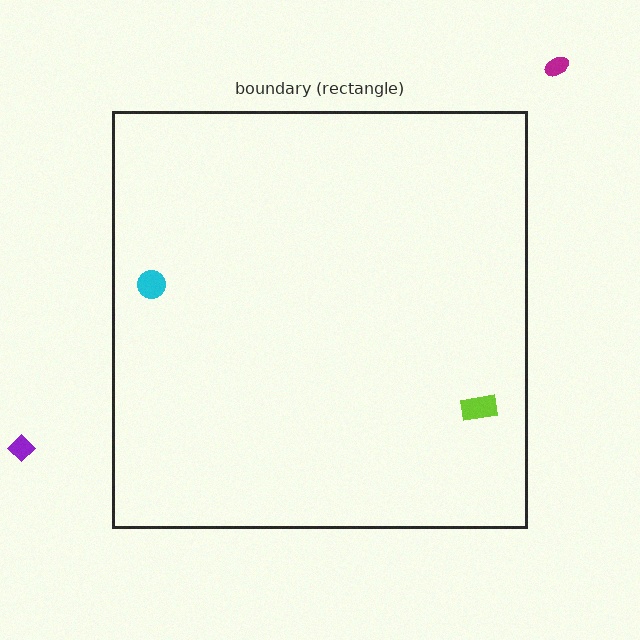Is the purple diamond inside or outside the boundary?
Outside.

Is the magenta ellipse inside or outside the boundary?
Outside.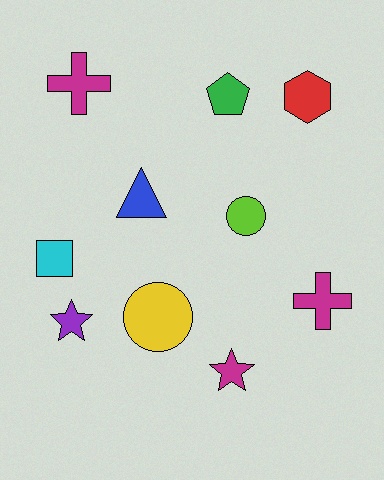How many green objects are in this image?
There is 1 green object.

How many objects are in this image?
There are 10 objects.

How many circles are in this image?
There are 2 circles.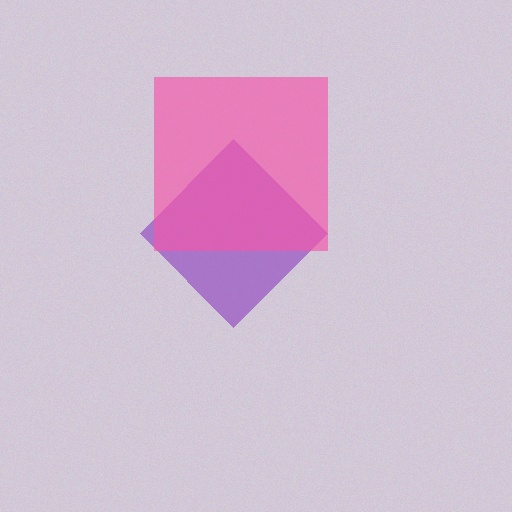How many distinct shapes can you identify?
There are 2 distinct shapes: a purple diamond, a pink square.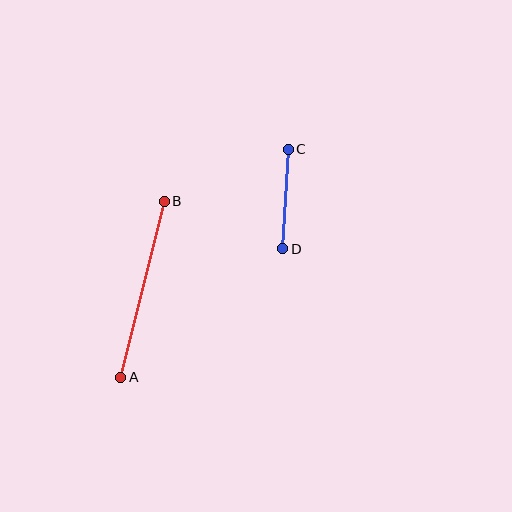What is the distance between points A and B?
The distance is approximately 181 pixels.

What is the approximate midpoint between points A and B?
The midpoint is at approximately (142, 289) pixels.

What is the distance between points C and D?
The distance is approximately 99 pixels.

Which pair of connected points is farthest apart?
Points A and B are farthest apart.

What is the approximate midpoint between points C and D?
The midpoint is at approximately (285, 199) pixels.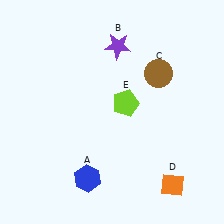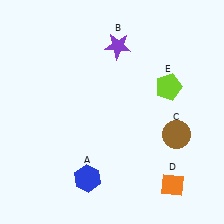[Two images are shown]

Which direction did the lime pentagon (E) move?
The lime pentagon (E) moved right.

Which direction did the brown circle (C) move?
The brown circle (C) moved down.